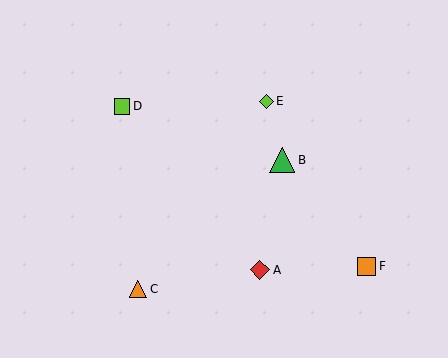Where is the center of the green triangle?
The center of the green triangle is at (282, 160).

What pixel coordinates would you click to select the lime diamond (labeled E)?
Click at (266, 101) to select the lime diamond E.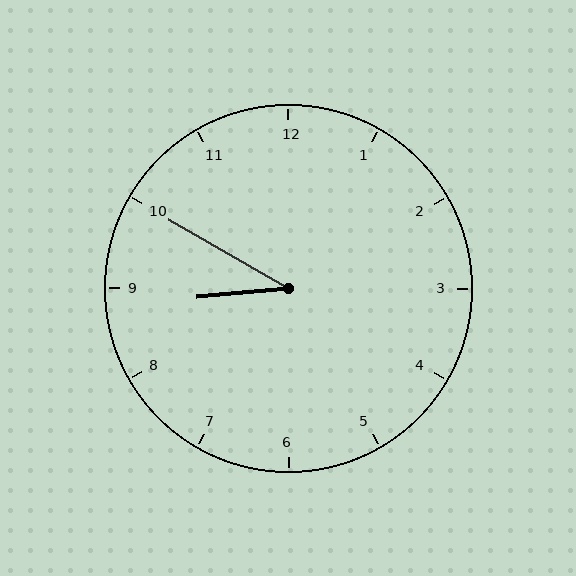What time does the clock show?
8:50.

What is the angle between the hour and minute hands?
Approximately 35 degrees.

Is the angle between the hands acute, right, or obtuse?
It is acute.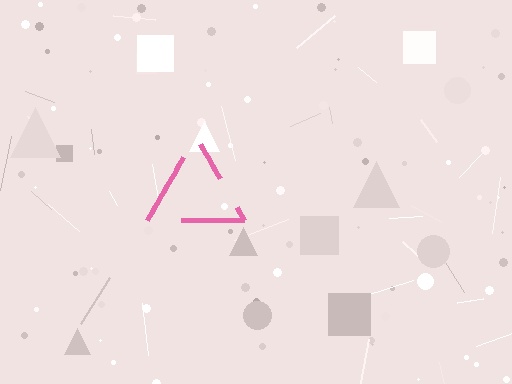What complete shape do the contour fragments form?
The contour fragments form a triangle.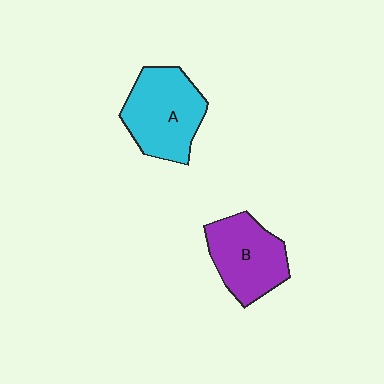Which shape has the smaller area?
Shape B (purple).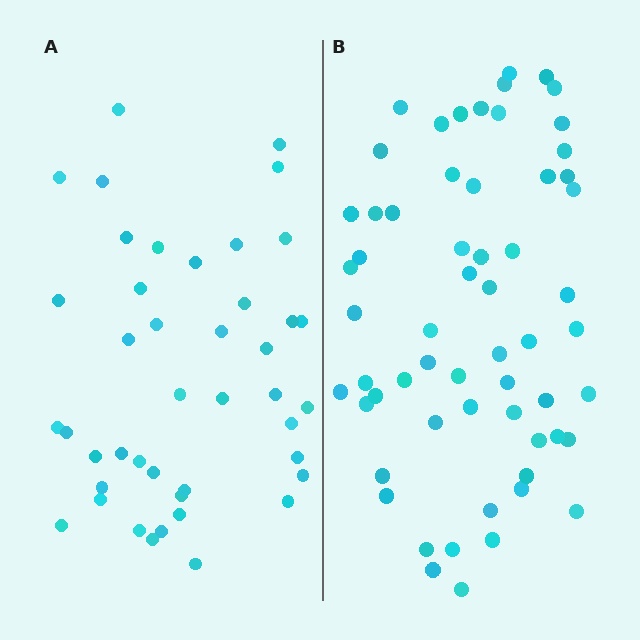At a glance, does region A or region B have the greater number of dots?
Region B (the right region) has more dots.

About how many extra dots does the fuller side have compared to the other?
Region B has approximately 15 more dots than region A.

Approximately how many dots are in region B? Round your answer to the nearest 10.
About 60 dots.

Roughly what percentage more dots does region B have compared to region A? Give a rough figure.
About 40% more.